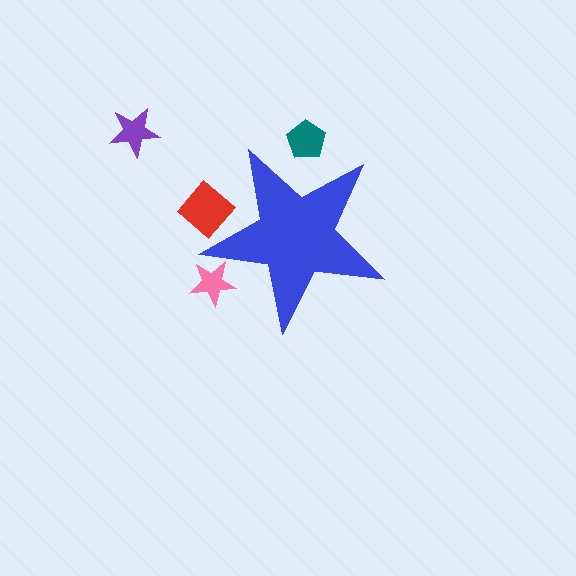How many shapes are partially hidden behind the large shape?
3 shapes are partially hidden.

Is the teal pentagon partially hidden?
Yes, the teal pentagon is partially hidden behind the blue star.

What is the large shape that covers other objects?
A blue star.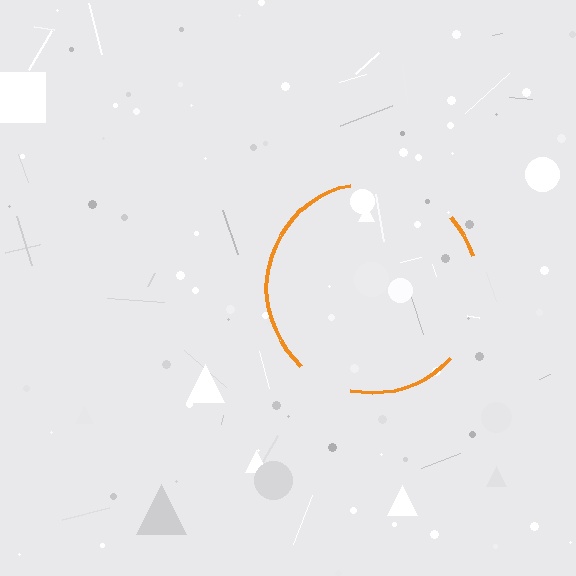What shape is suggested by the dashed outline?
The dashed outline suggests a circle.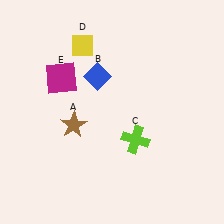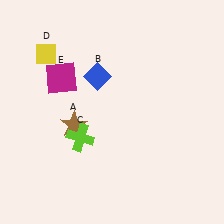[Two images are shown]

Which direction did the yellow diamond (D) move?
The yellow diamond (D) moved left.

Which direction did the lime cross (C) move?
The lime cross (C) moved left.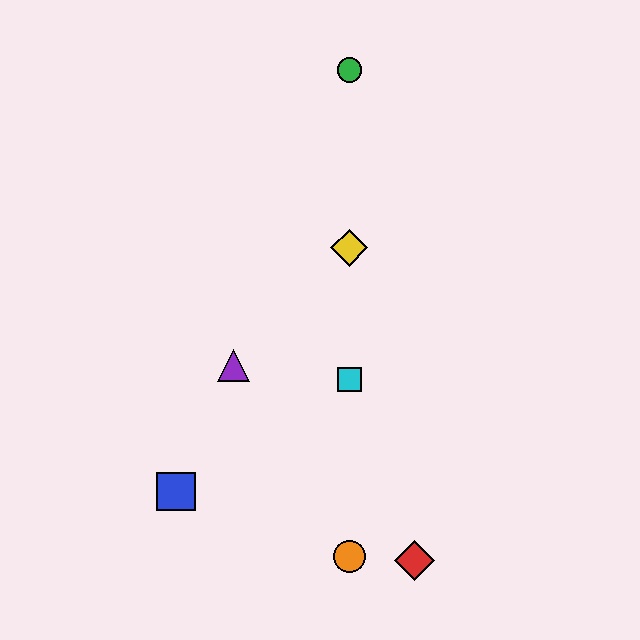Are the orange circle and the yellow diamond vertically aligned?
Yes, both are at x≈349.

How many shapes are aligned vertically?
4 shapes (the green circle, the yellow diamond, the orange circle, the cyan square) are aligned vertically.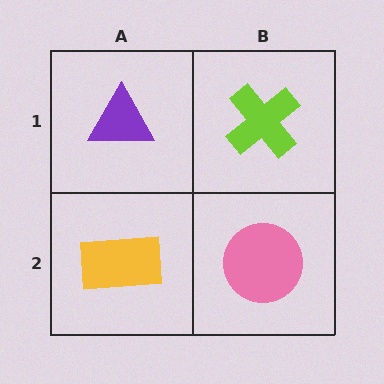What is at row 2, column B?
A pink circle.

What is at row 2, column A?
A yellow rectangle.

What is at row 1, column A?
A purple triangle.